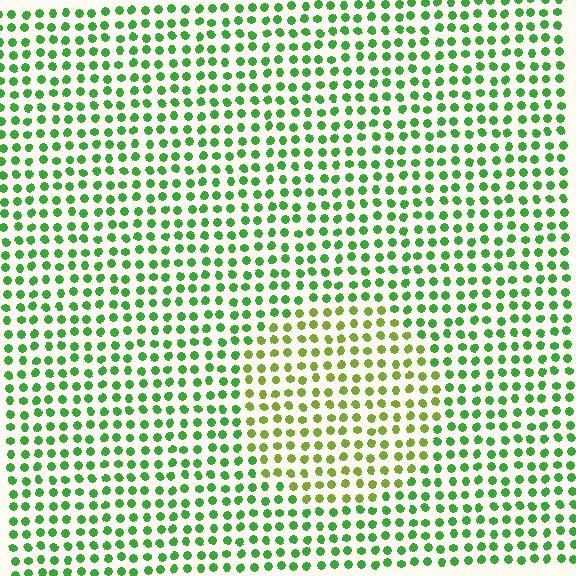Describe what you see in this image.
The image is filled with small green elements in a uniform arrangement. A circle-shaped region is visible where the elements are tinted to a slightly different hue, forming a subtle color boundary.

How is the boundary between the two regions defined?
The boundary is defined purely by a slight shift in hue (about 36 degrees). Spacing, size, and orientation are identical on both sides.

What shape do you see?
I see a circle.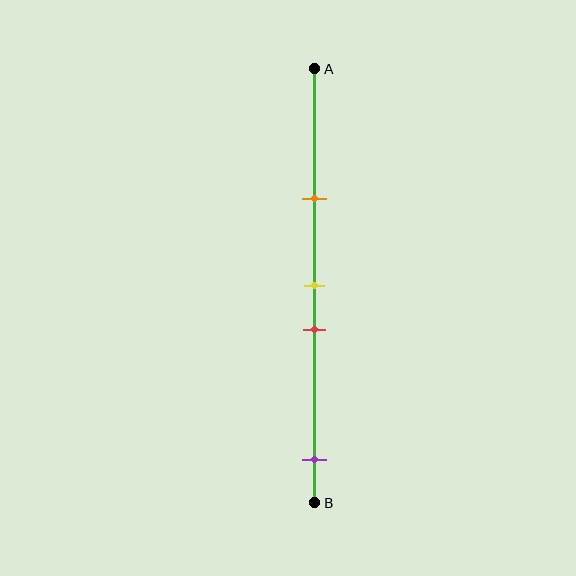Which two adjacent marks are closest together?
The yellow and red marks are the closest adjacent pair.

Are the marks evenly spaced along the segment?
No, the marks are not evenly spaced.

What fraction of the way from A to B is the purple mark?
The purple mark is approximately 90% (0.9) of the way from A to B.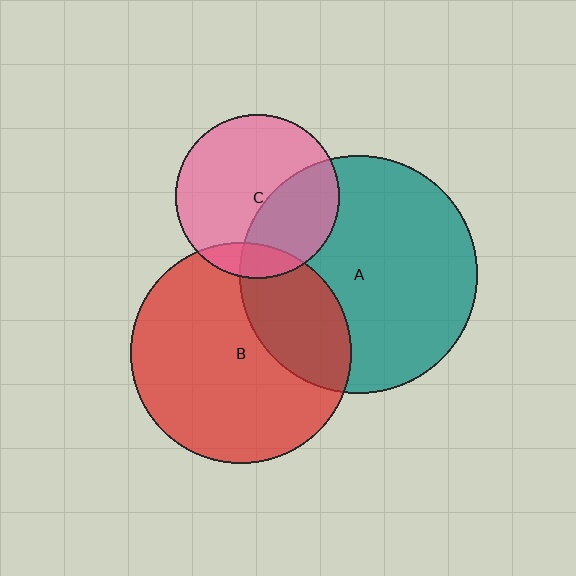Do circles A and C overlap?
Yes.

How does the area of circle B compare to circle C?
Approximately 1.8 times.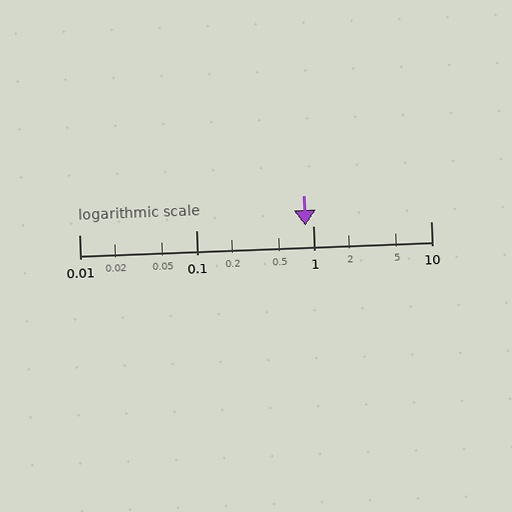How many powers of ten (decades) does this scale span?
The scale spans 3 decades, from 0.01 to 10.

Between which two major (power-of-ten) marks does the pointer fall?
The pointer is between 0.1 and 1.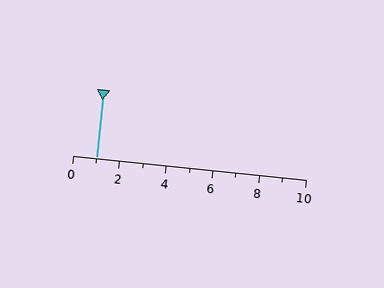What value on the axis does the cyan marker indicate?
The marker indicates approximately 1.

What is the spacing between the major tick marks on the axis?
The major ticks are spaced 2 apart.